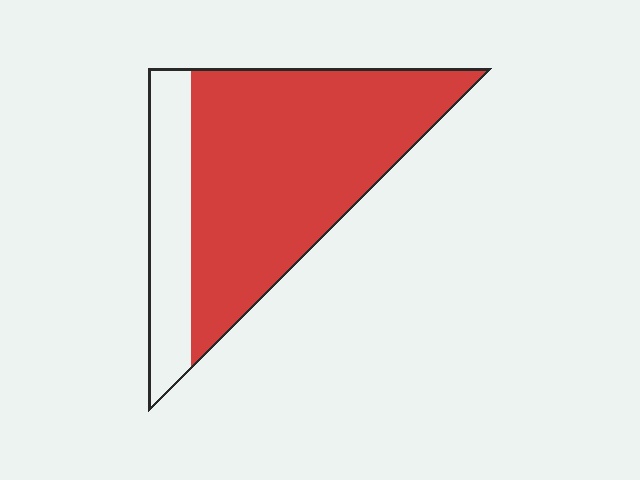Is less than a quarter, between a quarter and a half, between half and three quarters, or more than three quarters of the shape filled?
More than three quarters.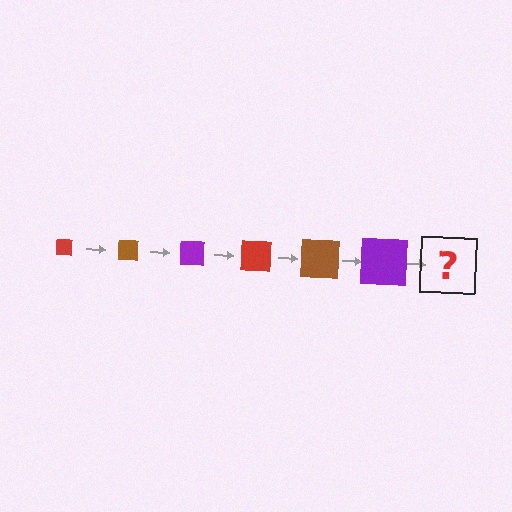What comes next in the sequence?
The next element should be a red square, larger than the previous one.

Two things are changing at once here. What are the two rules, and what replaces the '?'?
The two rules are that the square grows larger each step and the color cycles through red, brown, and purple. The '?' should be a red square, larger than the previous one.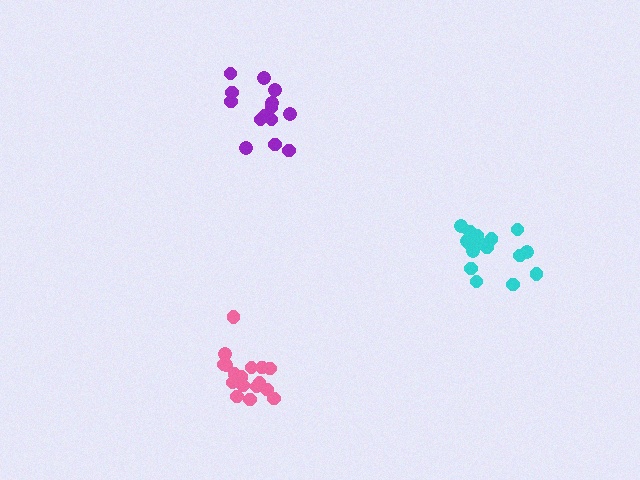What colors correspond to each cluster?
The clusters are colored: purple, pink, cyan.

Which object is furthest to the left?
The pink cluster is leftmost.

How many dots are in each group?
Group 1: 14 dots, Group 2: 18 dots, Group 3: 16 dots (48 total).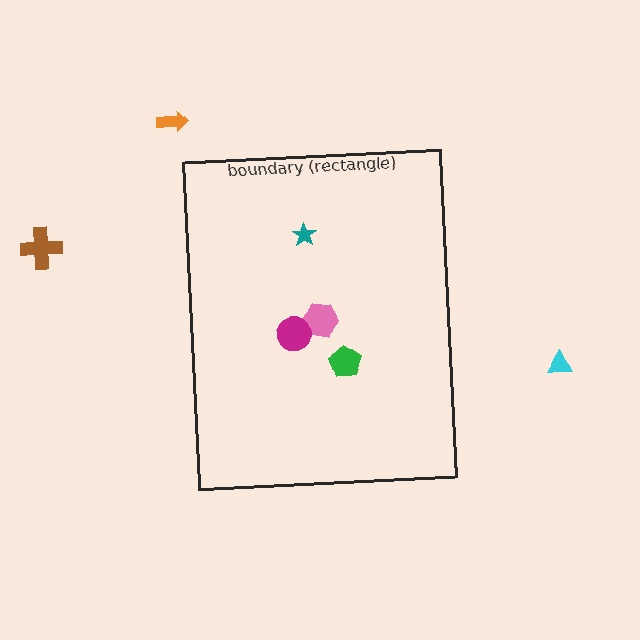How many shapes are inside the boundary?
4 inside, 3 outside.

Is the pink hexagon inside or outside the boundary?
Inside.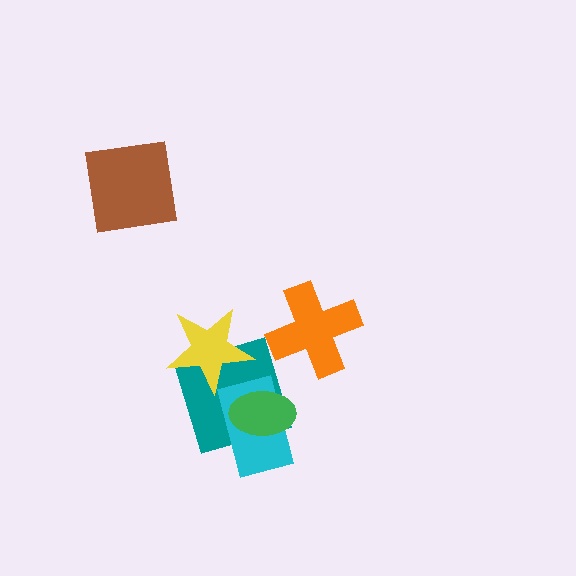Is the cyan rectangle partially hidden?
Yes, it is partially covered by another shape.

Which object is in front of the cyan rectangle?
The green ellipse is in front of the cyan rectangle.